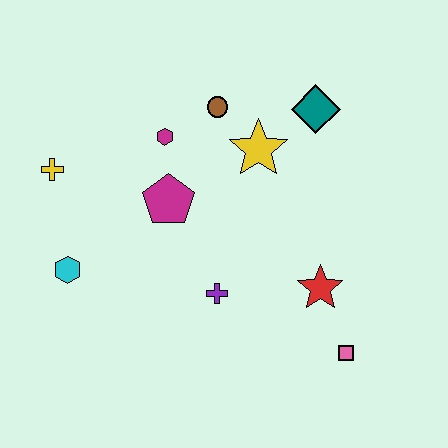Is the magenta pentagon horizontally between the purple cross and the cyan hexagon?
Yes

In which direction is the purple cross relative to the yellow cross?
The purple cross is to the right of the yellow cross.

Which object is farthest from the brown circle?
The pink square is farthest from the brown circle.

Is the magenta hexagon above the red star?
Yes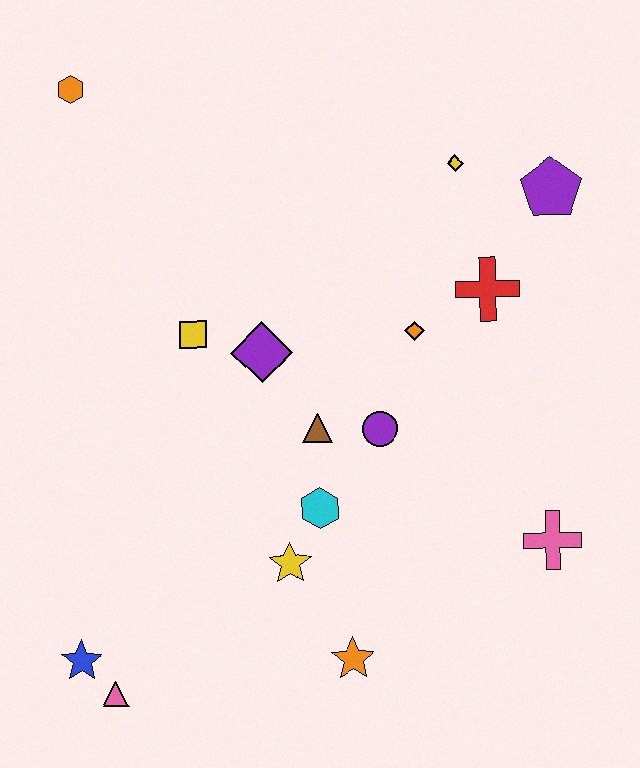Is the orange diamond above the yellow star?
Yes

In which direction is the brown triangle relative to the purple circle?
The brown triangle is to the left of the purple circle.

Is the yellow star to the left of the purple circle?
Yes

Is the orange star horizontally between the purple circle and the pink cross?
No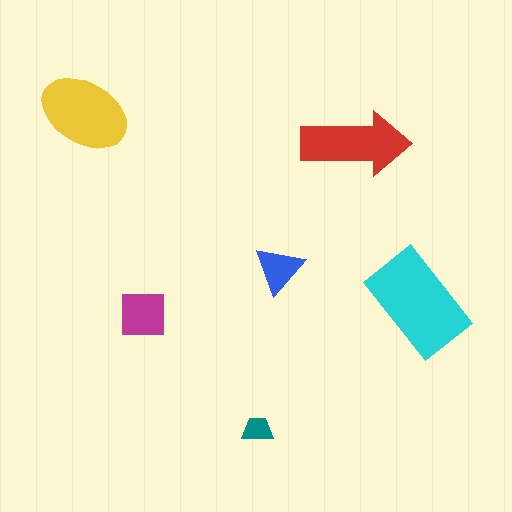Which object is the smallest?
The teal trapezoid.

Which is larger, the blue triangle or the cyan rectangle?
The cyan rectangle.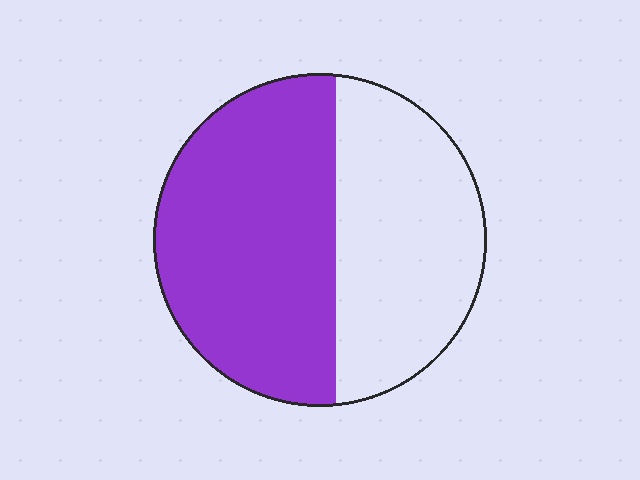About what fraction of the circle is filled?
About three fifths (3/5).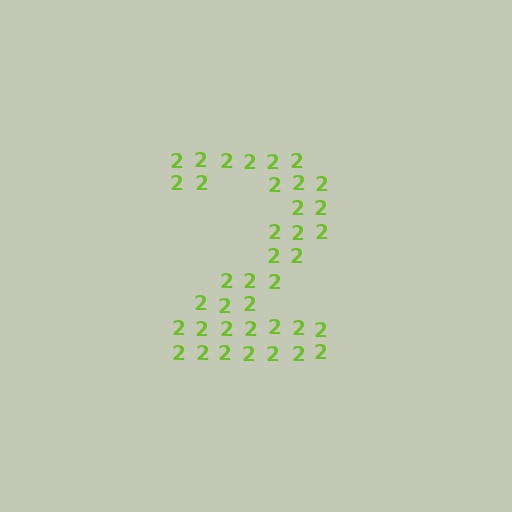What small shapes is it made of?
It is made of small digit 2's.